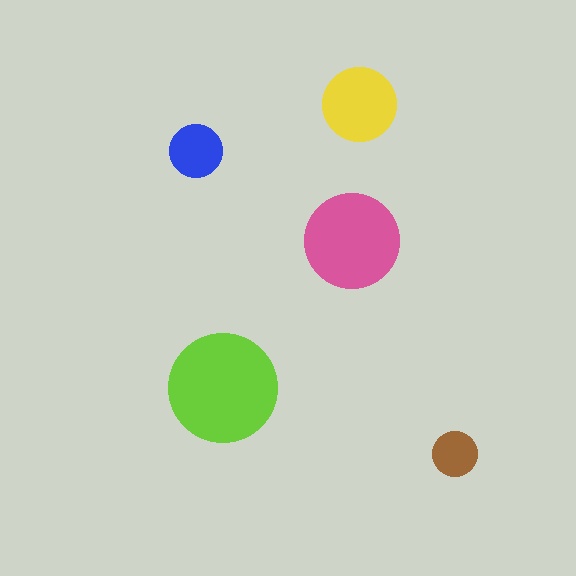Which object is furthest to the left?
The blue circle is leftmost.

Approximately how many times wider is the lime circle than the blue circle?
About 2 times wider.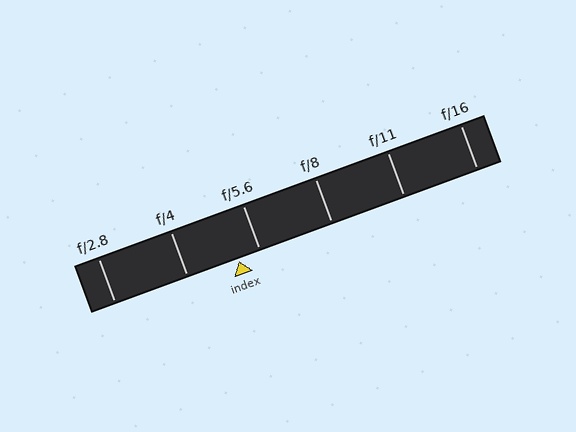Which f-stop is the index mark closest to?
The index mark is closest to f/5.6.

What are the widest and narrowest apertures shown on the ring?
The widest aperture shown is f/2.8 and the narrowest is f/16.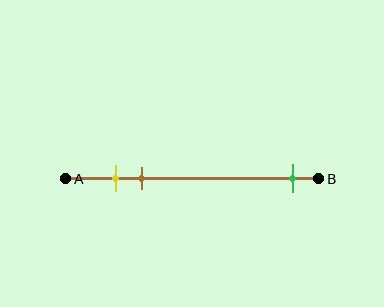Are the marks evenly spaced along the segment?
No, the marks are not evenly spaced.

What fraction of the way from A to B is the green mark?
The green mark is approximately 90% (0.9) of the way from A to B.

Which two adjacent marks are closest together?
The yellow and brown marks are the closest adjacent pair.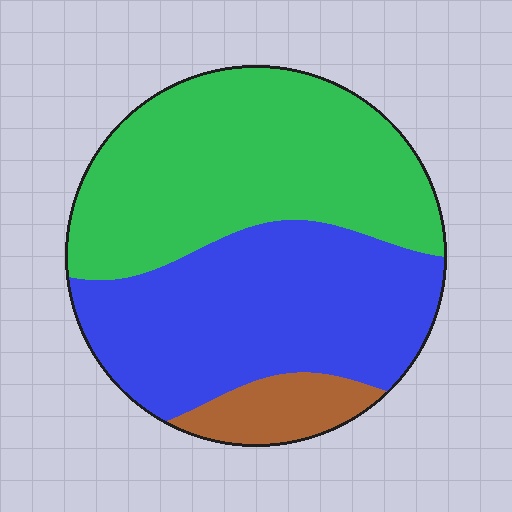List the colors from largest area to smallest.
From largest to smallest: green, blue, brown.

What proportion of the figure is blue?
Blue takes up about two fifths (2/5) of the figure.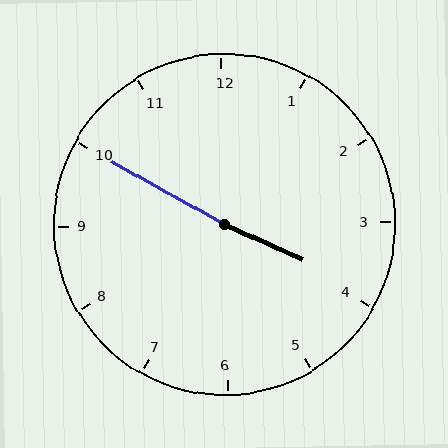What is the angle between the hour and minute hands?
Approximately 175 degrees.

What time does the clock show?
3:50.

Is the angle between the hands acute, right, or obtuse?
It is obtuse.